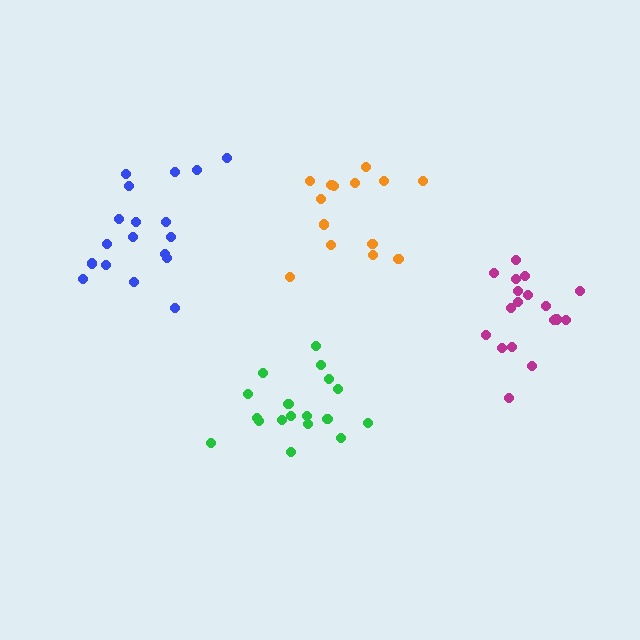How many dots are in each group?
Group 1: 14 dots, Group 2: 18 dots, Group 3: 18 dots, Group 4: 18 dots (68 total).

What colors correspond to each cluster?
The clusters are colored: orange, blue, green, magenta.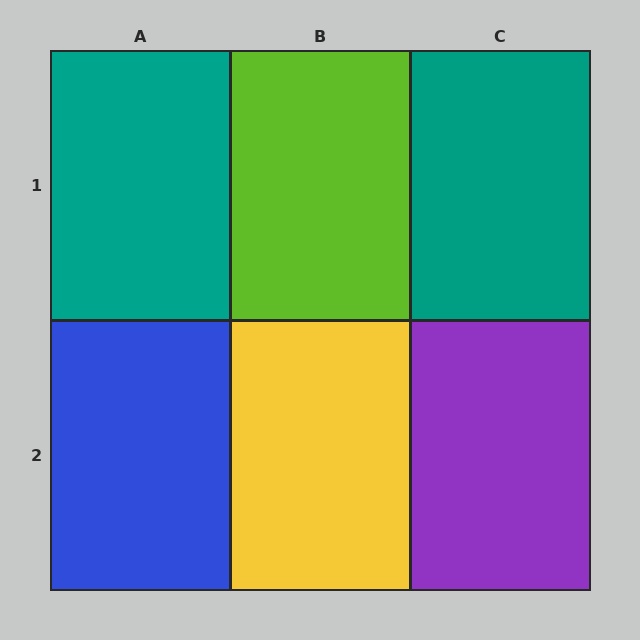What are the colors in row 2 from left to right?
Blue, yellow, purple.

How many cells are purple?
1 cell is purple.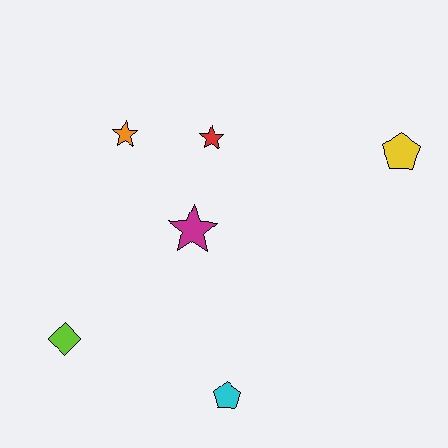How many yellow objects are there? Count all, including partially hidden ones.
There is 1 yellow object.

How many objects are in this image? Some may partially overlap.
There are 6 objects.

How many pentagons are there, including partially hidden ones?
There are 2 pentagons.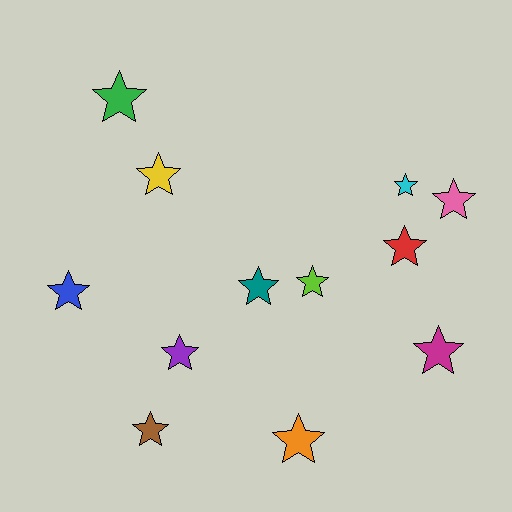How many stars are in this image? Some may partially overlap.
There are 12 stars.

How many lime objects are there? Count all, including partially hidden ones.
There is 1 lime object.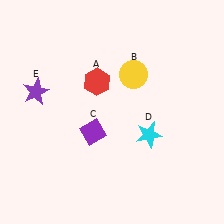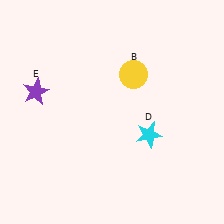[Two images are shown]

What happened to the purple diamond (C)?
The purple diamond (C) was removed in Image 2. It was in the bottom-left area of Image 1.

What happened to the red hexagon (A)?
The red hexagon (A) was removed in Image 2. It was in the top-left area of Image 1.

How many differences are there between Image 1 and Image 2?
There are 2 differences between the two images.